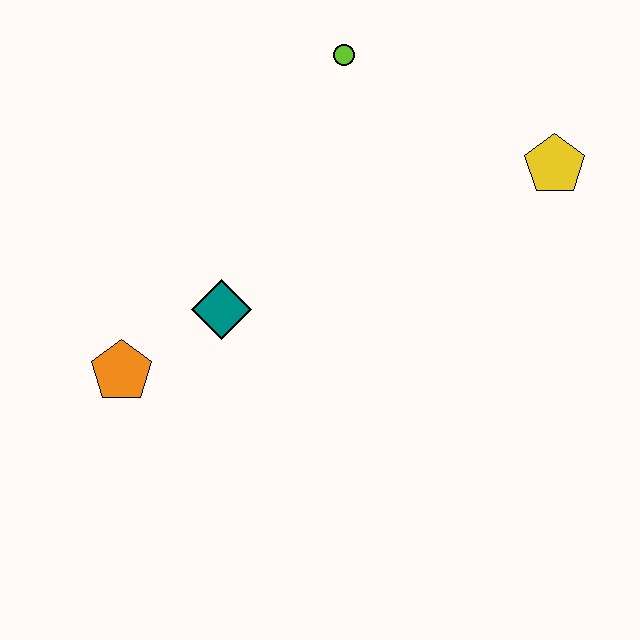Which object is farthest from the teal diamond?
The yellow pentagon is farthest from the teal diamond.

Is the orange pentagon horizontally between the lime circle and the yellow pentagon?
No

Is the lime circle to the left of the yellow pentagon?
Yes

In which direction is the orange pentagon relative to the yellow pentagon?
The orange pentagon is to the left of the yellow pentagon.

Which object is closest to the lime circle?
The yellow pentagon is closest to the lime circle.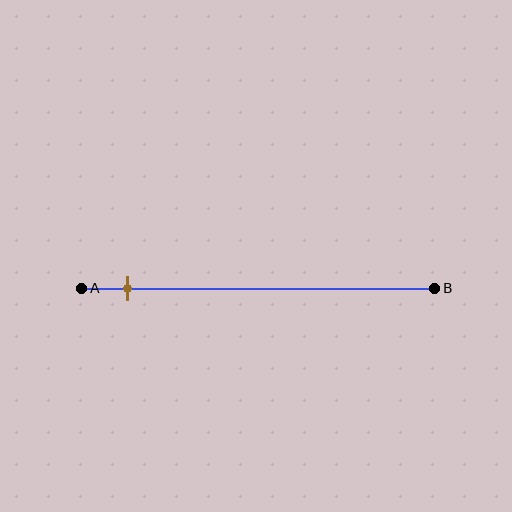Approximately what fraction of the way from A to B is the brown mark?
The brown mark is approximately 15% of the way from A to B.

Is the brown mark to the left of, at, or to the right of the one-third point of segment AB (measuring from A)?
The brown mark is to the left of the one-third point of segment AB.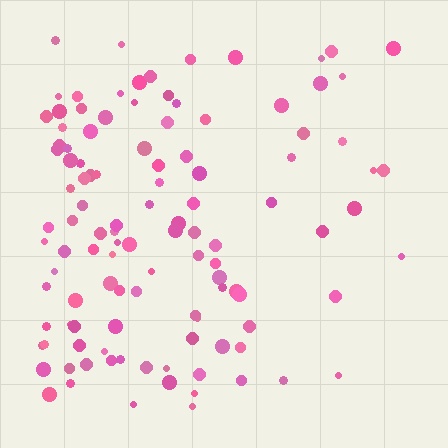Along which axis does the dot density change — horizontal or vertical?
Horizontal.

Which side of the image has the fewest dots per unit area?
The right.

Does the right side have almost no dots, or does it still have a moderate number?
Still a moderate number, just noticeably fewer than the left.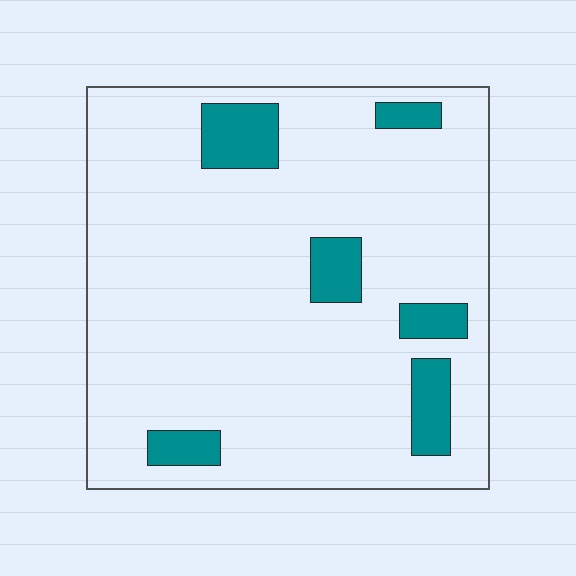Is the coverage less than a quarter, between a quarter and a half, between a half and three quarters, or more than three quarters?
Less than a quarter.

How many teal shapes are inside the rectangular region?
6.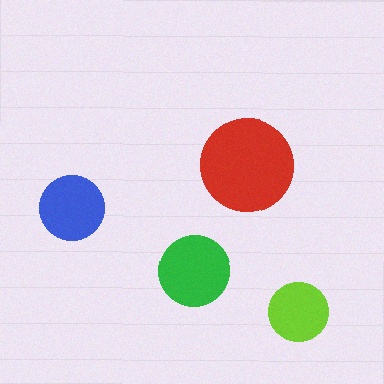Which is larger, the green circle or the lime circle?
The green one.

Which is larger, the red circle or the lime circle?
The red one.